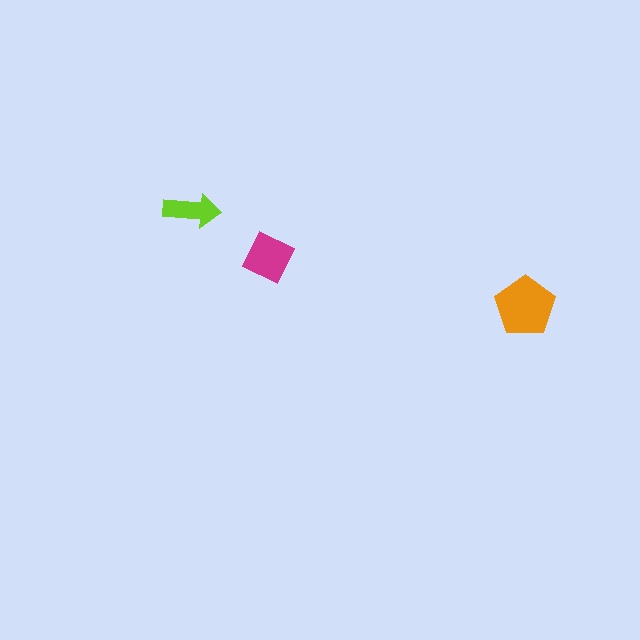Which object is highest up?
The lime arrow is topmost.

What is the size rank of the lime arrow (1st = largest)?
3rd.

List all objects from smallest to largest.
The lime arrow, the magenta diamond, the orange pentagon.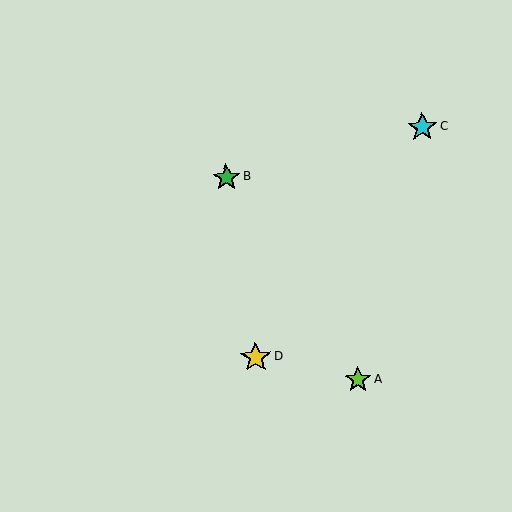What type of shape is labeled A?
Shape A is a lime star.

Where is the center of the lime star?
The center of the lime star is at (358, 380).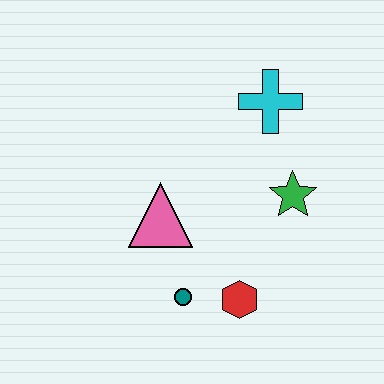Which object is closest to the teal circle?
The red hexagon is closest to the teal circle.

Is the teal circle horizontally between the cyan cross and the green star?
No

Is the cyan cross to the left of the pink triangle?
No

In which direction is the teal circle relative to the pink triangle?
The teal circle is below the pink triangle.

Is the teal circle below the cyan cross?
Yes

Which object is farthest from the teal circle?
The cyan cross is farthest from the teal circle.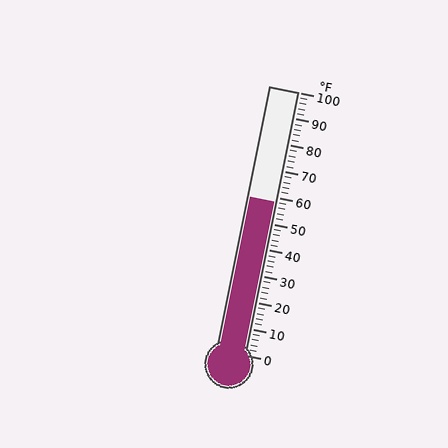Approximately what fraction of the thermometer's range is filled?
The thermometer is filled to approximately 60% of its range.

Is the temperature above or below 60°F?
The temperature is below 60°F.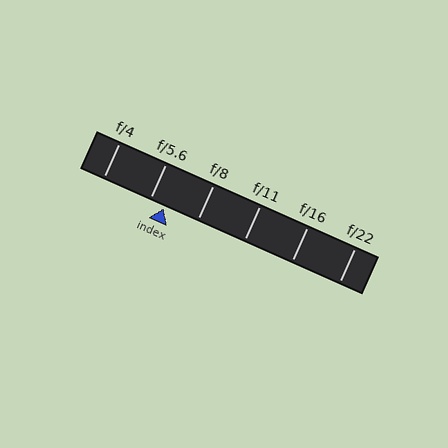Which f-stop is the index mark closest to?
The index mark is closest to f/5.6.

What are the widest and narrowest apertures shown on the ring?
The widest aperture shown is f/4 and the narrowest is f/22.